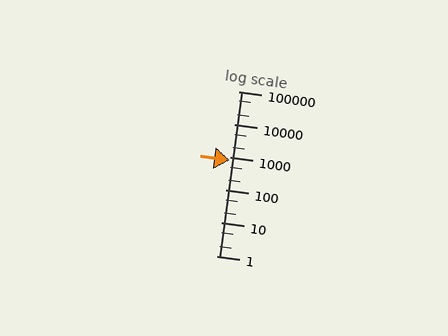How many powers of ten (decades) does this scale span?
The scale spans 5 decades, from 1 to 100000.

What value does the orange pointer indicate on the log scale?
The pointer indicates approximately 800.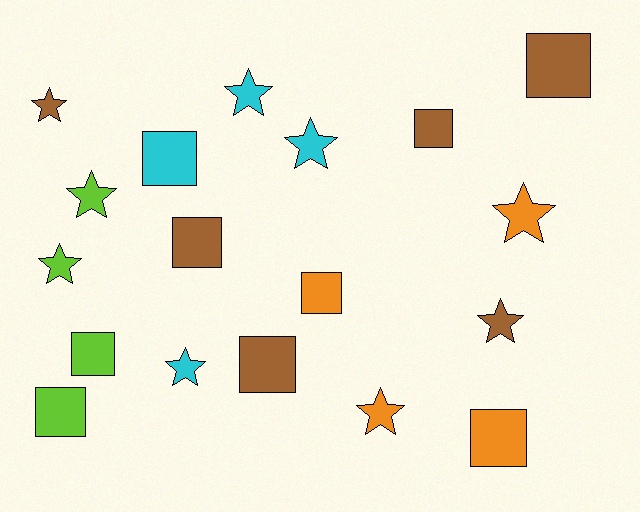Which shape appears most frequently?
Star, with 9 objects.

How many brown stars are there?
There are 2 brown stars.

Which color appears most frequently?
Brown, with 6 objects.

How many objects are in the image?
There are 18 objects.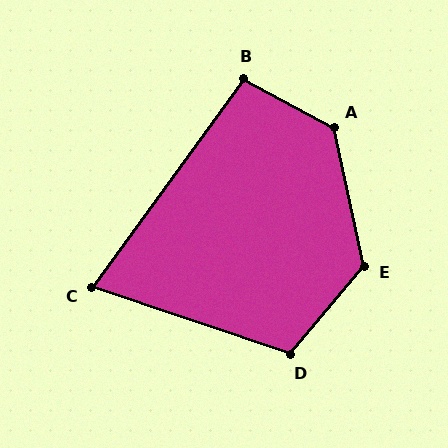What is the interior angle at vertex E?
Approximately 128 degrees (obtuse).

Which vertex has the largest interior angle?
A, at approximately 130 degrees.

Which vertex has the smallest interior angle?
C, at approximately 73 degrees.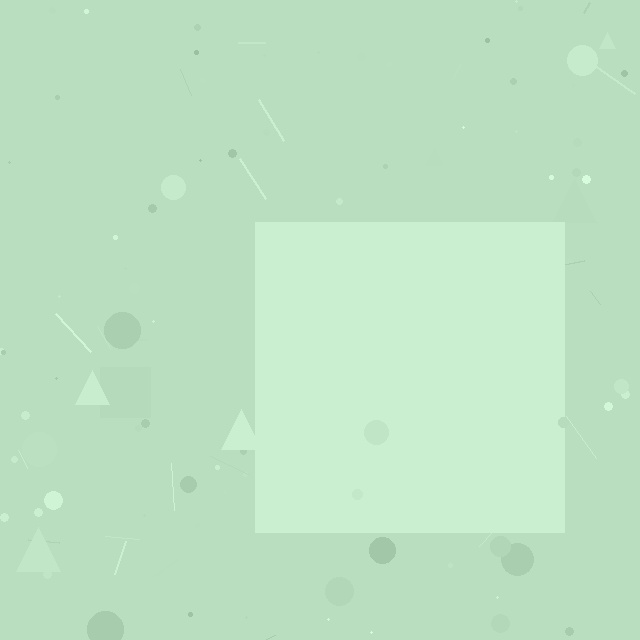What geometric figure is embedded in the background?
A square is embedded in the background.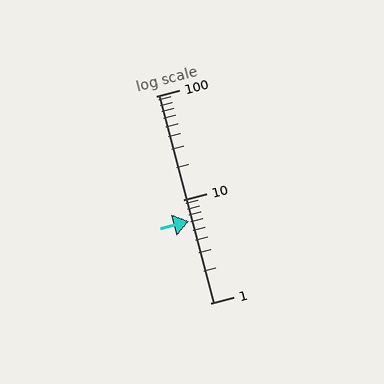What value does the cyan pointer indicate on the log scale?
The pointer indicates approximately 6.2.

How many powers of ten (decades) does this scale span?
The scale spans 2 decades, from 1 to 100.